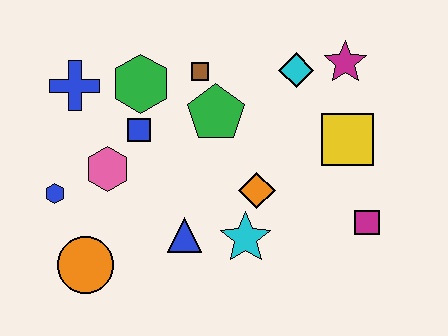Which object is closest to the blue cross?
The green hexagon is closest to the blue cross.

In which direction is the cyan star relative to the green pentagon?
The cyan star is below the green pentagon.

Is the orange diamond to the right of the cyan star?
Yes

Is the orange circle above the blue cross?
No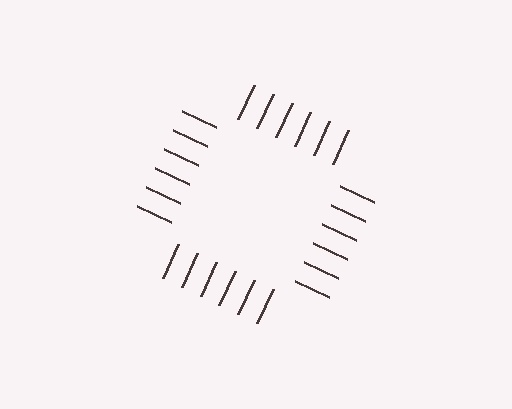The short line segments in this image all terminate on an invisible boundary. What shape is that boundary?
An illusory square — the line segments terminate on its edges but no continuous stroke is drawn.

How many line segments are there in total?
24 — 6 along each of the 4 edges.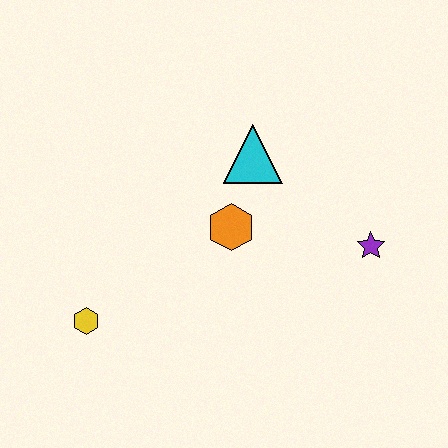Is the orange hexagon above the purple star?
Yes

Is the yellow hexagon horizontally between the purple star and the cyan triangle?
No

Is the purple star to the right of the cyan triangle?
Yes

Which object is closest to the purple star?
The orange hexagon is closest to the purple star.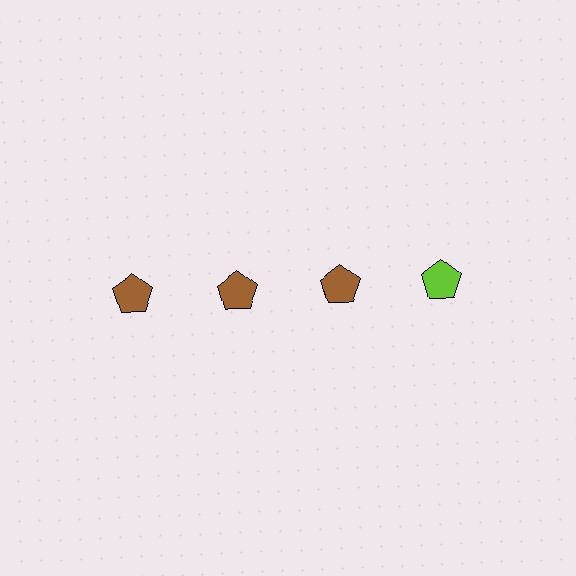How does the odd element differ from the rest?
It has a different color: lime instead of brown.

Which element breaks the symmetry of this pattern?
The lime pentagon in the top row, second from right column breaks the symmetry. All other shapes are brown pentagons.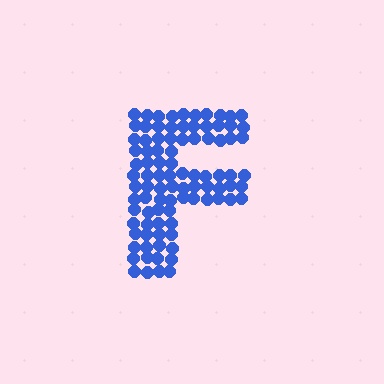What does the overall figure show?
The overall figure shows the letter F.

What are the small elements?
The small elements are circles.